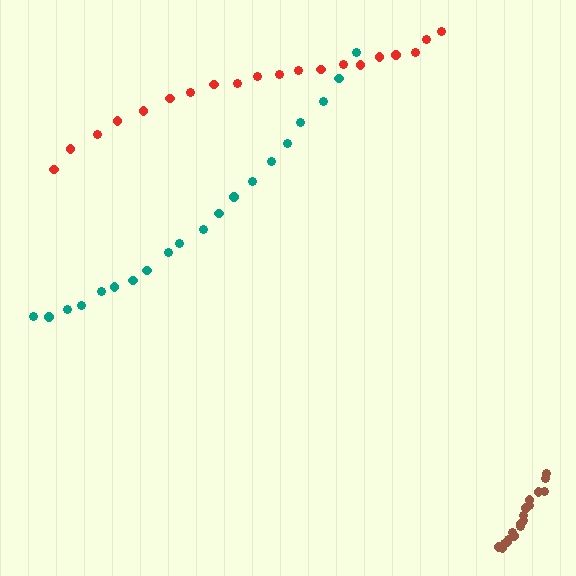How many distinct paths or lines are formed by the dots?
There are 3 distinct paths.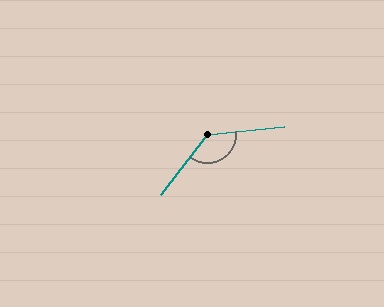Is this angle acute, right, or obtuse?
It is obtuse.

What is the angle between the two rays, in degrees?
Approximately 133 degrees.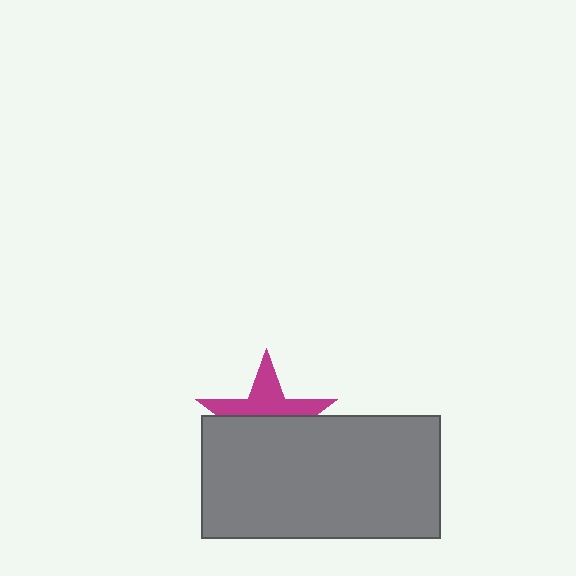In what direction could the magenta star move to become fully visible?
The magenta star could move up. That would shift it out from behind the gray rectangle entirely.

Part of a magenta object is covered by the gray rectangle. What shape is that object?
It is a star.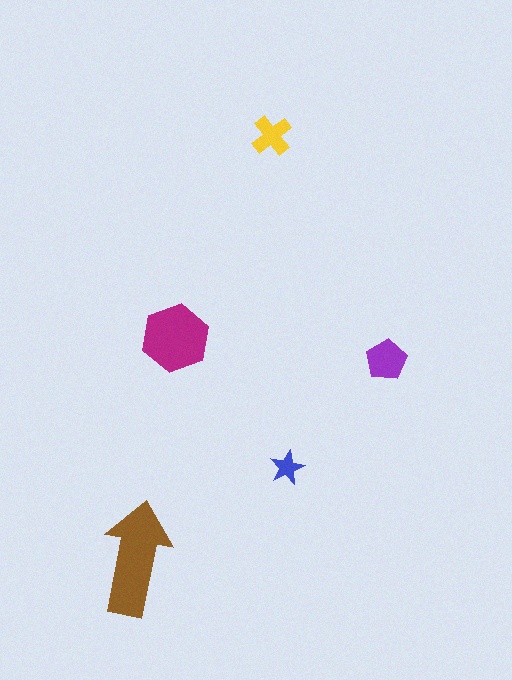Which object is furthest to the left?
The brown arrow is leftmost.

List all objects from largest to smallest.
The brown arrow, the magenta hexagon, the purple pentagon, the yellow cross, the blue star.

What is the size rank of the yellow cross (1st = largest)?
4th.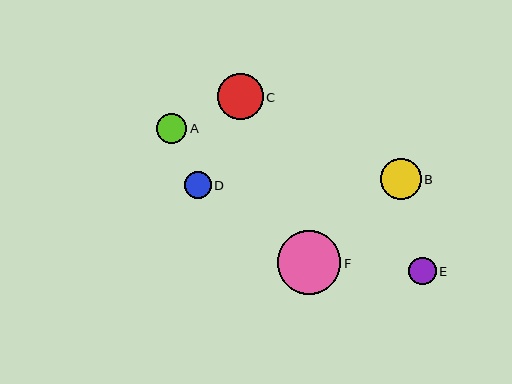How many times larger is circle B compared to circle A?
Circle B is approximately 1.4 times the size of circle A.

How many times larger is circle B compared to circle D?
Circle B is approximately 1.6 times the size of circle D.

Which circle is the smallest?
Circle D is the smallest with a size of approximately 26 pixels.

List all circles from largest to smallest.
From largest to smallest: F, C, B, A, E, D.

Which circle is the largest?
Circle F is the largest with a size of approximately 63 pixels.